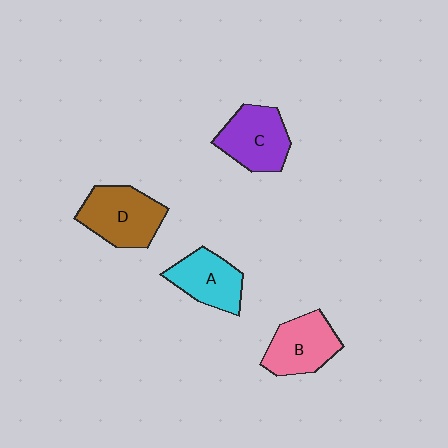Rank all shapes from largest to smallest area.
From largest to smallest: D (brown), C (purple), B (pink), A (cyan).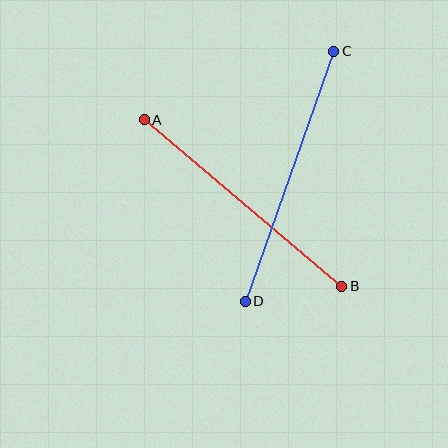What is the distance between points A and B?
The distance is approximately 259 pixels.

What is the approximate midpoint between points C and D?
The midpoint is at approximately (290, 176) pixels.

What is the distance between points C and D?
The distance is approximately 265 pixels.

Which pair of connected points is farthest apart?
Points C and D are farthest apart.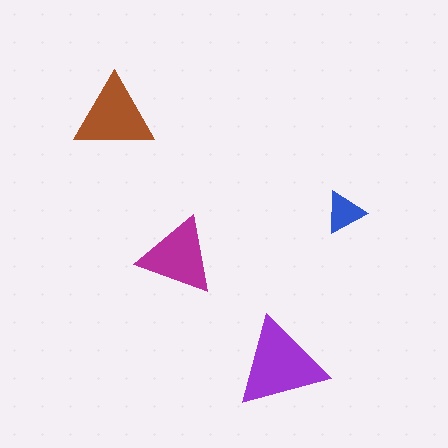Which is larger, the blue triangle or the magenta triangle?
The magenta one.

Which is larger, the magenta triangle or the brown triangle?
The brown one.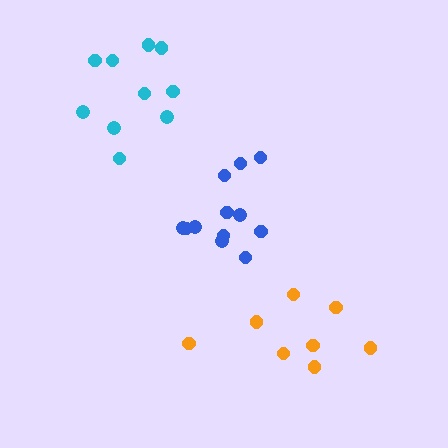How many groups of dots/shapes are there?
There are 3 groups.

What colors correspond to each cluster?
The clusters are colored: orange, blue, cyan.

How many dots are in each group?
Group 1: 8 dots, Group 2: 12 dots, Group 3: 10 dots (30 total).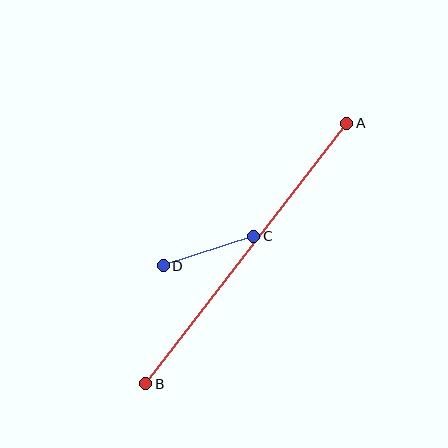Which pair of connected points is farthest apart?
Points A and B are farthest apart.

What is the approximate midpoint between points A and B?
The midpoint is at approximately (246, 253) pixels.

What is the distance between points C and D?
The distance is approximately 96 pixels.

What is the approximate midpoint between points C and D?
The midpoint is at approximately (209, 251) pixels.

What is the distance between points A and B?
The distance is approximately 329 pixels.